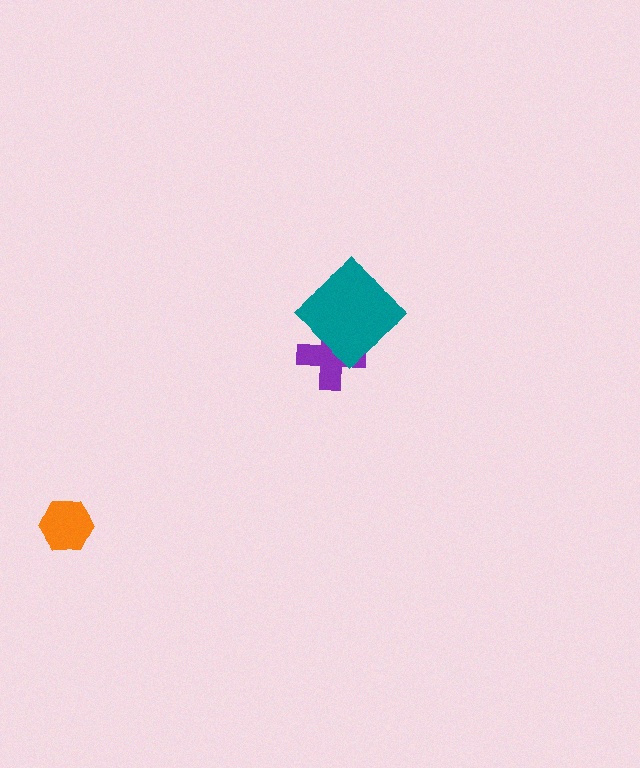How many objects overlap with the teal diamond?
1 object overlaps with the teal diamond.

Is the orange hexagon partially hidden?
No, no other shape covers it.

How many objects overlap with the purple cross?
1 object overlaps with the purple cross.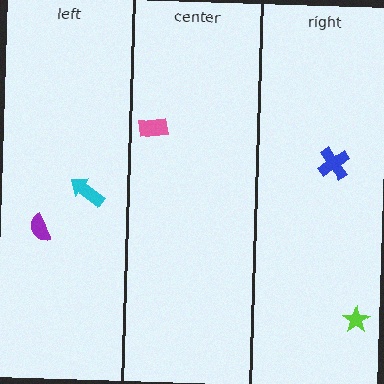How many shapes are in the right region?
2.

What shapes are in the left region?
The cyan arrow, the purple semicircle.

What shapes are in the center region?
The pink rectangle.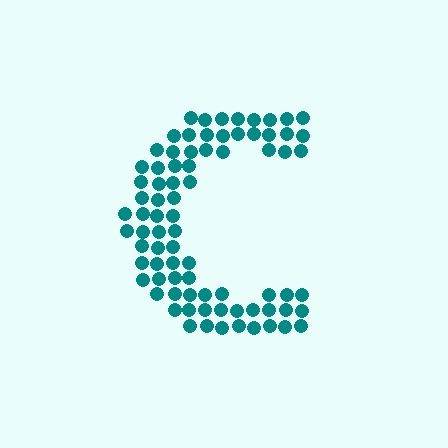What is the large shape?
The large shape is the letter C.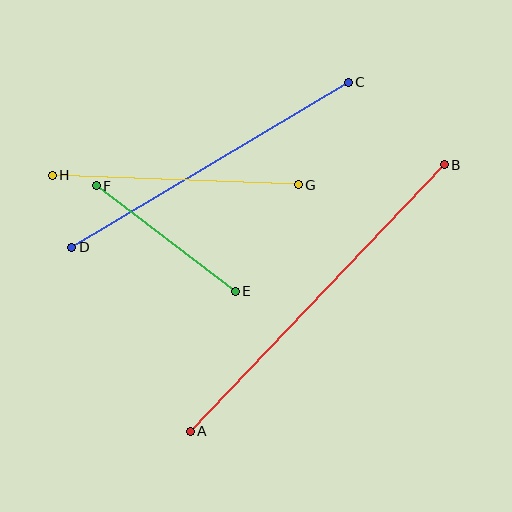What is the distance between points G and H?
The distance is approximately 246 pixels.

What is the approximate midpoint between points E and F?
The midpoint is at approximately (166, 239) pixels.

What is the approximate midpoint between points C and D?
The midpoint is at approximately (210, 165) pixels.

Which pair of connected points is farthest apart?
Points A and B are farthest apart.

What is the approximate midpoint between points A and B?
The midpoint is at approximately (317, 298) pixels.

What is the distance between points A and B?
The distance is approximately 368 pixels.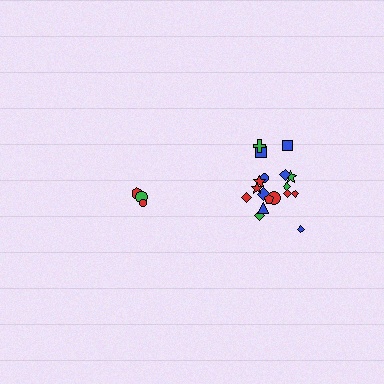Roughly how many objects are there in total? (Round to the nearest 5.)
Roughly 20 objects in total.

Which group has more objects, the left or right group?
The right group.